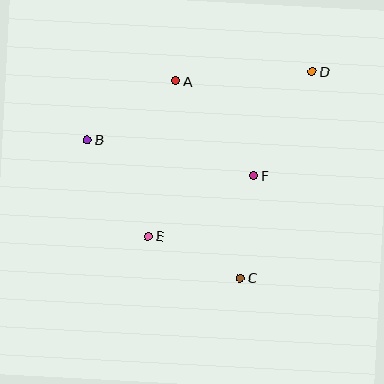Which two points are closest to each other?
Points C and E are closest to each other.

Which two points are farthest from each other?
Points B and D are farthest from each other.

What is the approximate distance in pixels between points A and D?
The distance between A and D is approximately 137 pixels.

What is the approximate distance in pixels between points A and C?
The distance between A and C is approximately 208 pixels.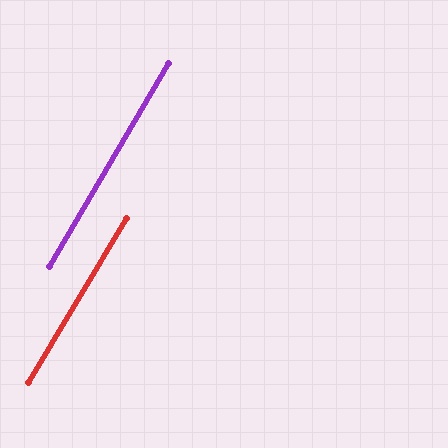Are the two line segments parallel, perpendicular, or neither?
Parallel — their directions differ by only 0.4°.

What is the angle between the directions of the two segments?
Approximately 0 degrees.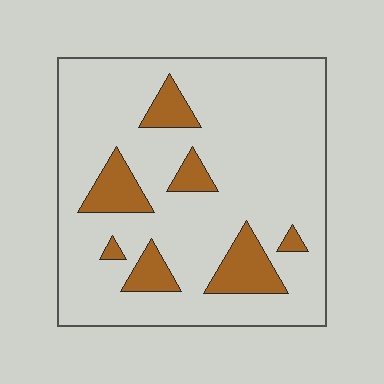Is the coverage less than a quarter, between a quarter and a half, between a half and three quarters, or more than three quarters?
Less than a quarter.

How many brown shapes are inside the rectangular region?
7.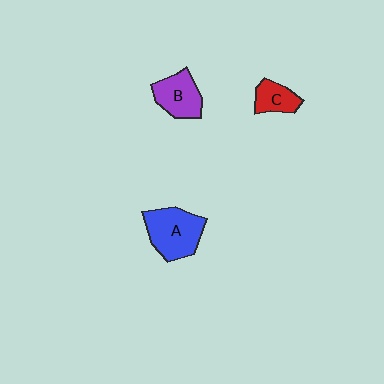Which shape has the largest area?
Shape A (blue).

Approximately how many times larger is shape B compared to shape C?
Approximately 1.5 times.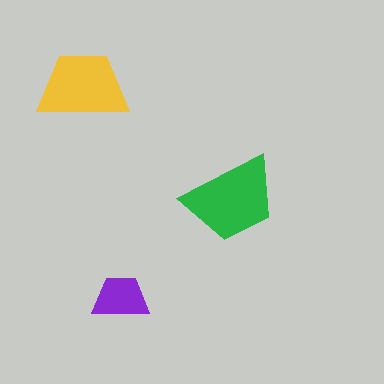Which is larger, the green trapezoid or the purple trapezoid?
The green one.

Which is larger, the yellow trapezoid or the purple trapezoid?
The yellow one.